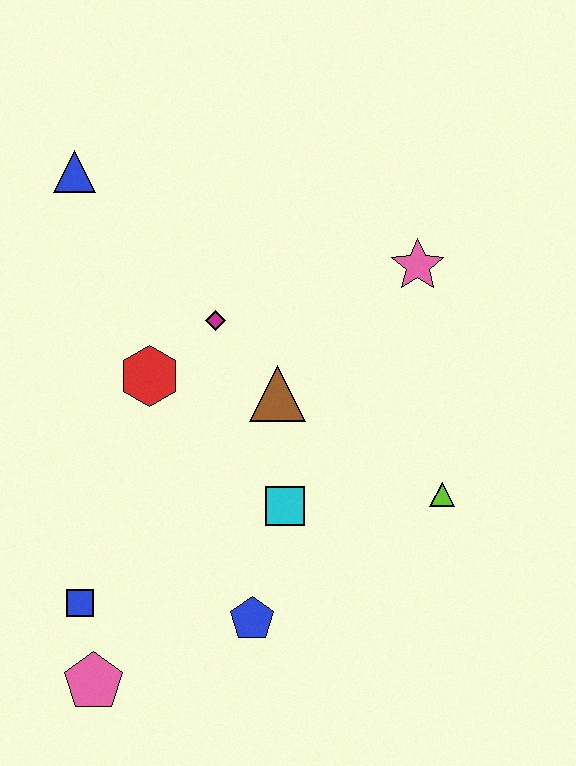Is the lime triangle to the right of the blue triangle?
Yes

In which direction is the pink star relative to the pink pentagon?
The pink star is above the pink pentagon.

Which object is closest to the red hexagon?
The magenta diamond is closest to the red hexagon.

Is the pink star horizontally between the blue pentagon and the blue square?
No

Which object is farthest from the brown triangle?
The pink pentagon is farthest from the brown triangle.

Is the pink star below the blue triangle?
Yes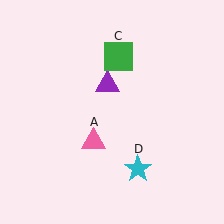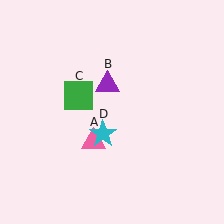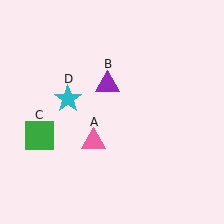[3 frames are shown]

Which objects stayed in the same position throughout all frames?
Pink triangle (object A) and purple triangle (object B) remained stationary.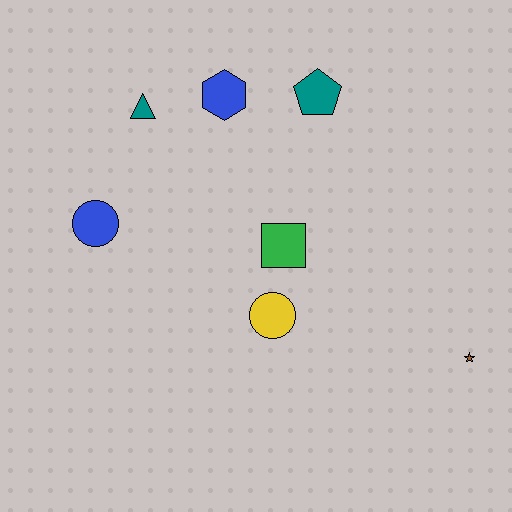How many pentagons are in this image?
There is 1 pentagon.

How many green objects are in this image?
There is 1 green object.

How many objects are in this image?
There are 7 objects.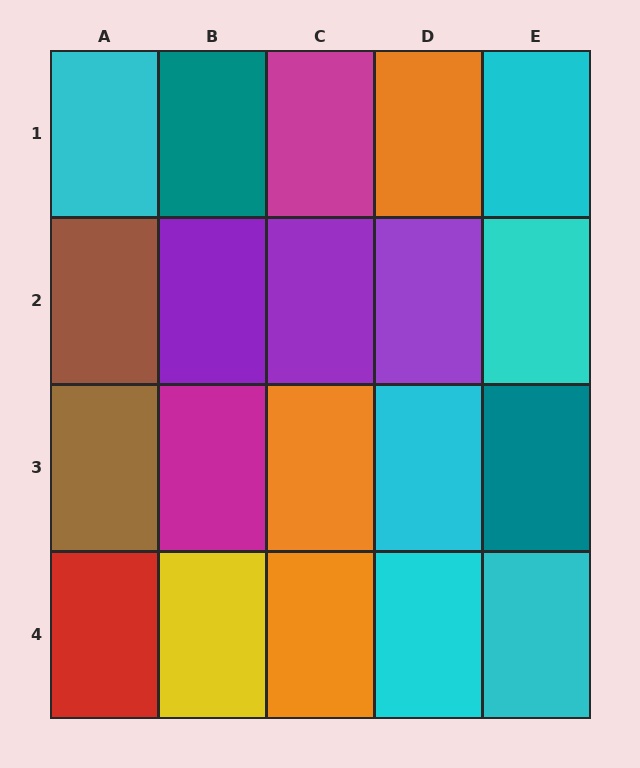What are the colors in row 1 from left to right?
Cyan, teal, magenta, orange, cyan.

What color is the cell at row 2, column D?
Purple.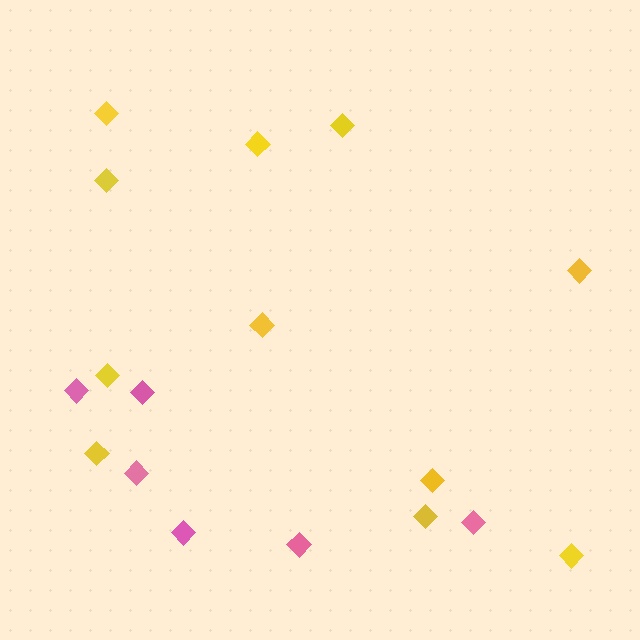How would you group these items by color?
There are 2 groups: one group of pink diamonds (6) and one group of yellow diamonds (11).